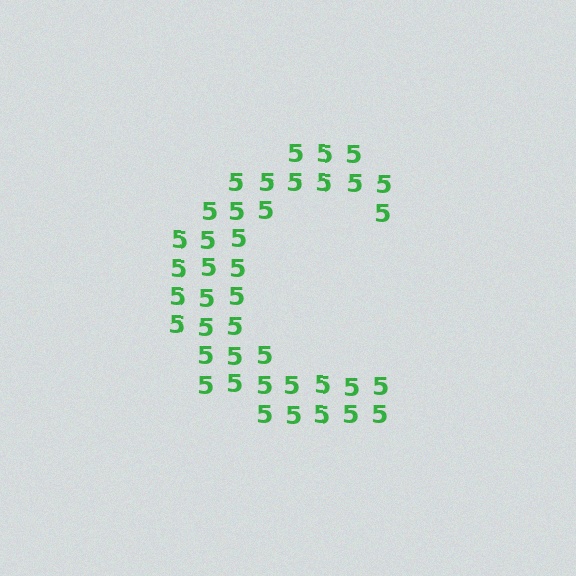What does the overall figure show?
The overall figure shows the letter C.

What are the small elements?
The small elements are digit 5's.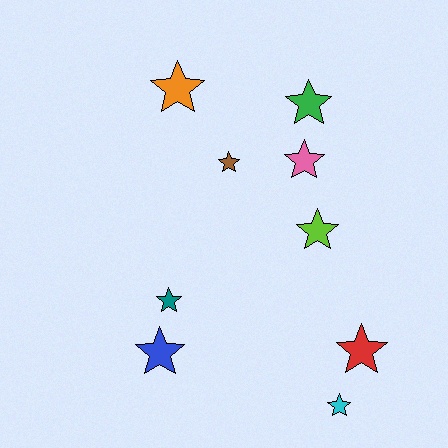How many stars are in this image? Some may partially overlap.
There are 9 stars.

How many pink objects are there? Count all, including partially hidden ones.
There is 1 pink object.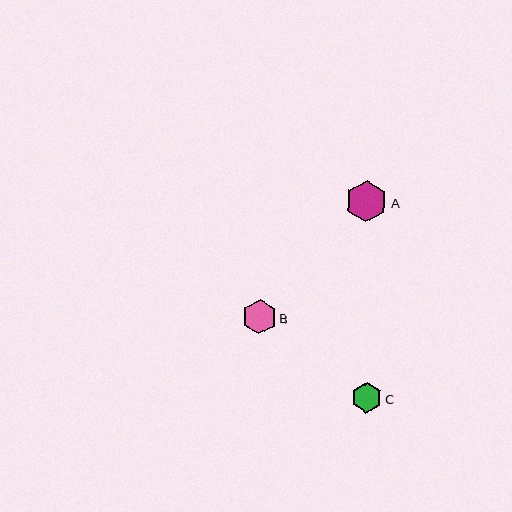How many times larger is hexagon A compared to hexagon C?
Hexagon A is approximately 1.4 times the size of hexagon C.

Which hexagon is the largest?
Hexagon A is the largest with a size of approximately 42 pixels.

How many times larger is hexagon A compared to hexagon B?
Hexagon A is approximately 1.2 times the size of hexagon B.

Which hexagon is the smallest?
Hexagon C is the smallest with a size of approximately 31 pixels.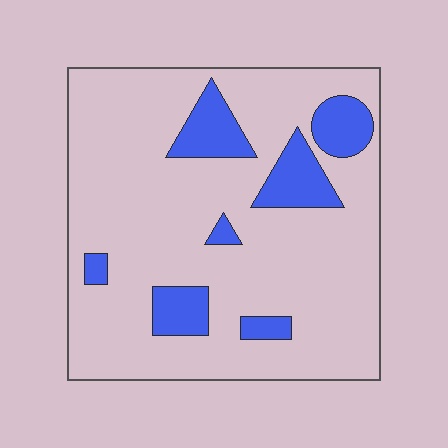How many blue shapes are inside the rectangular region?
7.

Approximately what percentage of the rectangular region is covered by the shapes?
Approximately 15%.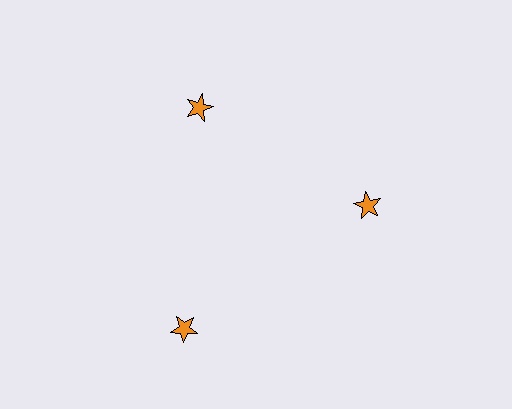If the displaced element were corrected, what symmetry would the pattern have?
It would have 3-fold rotational symmetry — the pattern would map onto itself every 120 degrees.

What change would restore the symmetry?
The symmetry would be restored by moving it inward, back onto the ring so that all 3 stars sit at equal angles and equal distance from the center.